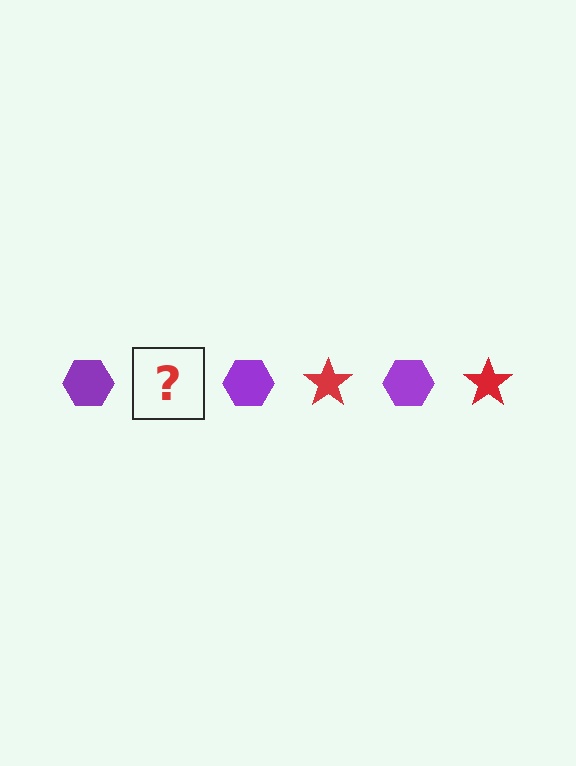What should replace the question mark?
The question mark should be replaced with a red star.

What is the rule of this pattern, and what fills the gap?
The rule is that the pattern alternates between purple hexagon and red star. The gap should be filled with a red star.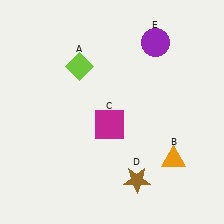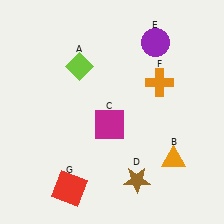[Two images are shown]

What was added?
An orange cross (F), a red square (G) were added in Image 2.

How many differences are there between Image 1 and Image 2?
There are 2 differences between the two images.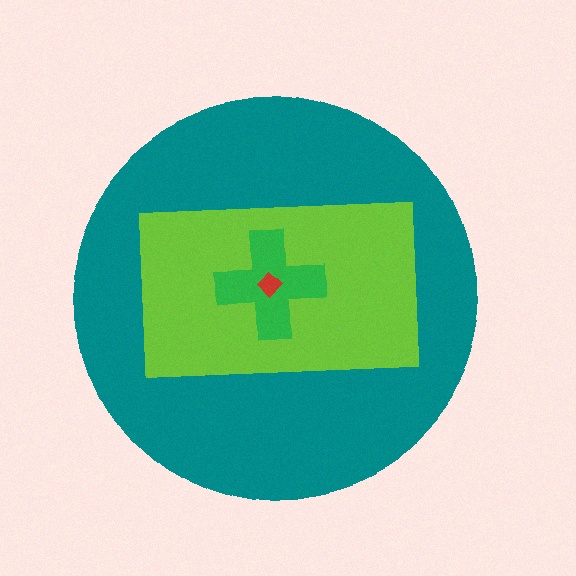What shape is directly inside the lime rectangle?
The green cross.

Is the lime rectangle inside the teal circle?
Yes.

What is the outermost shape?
The teal circle.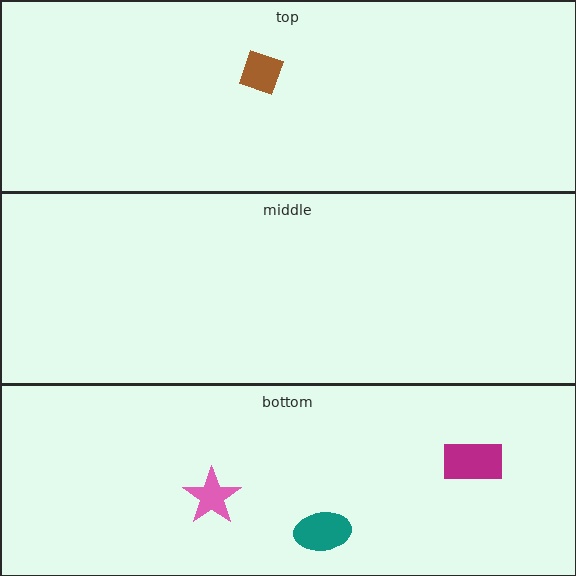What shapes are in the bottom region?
The magenta rectangle, the teal ellipse, the pink star.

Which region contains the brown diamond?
The top region.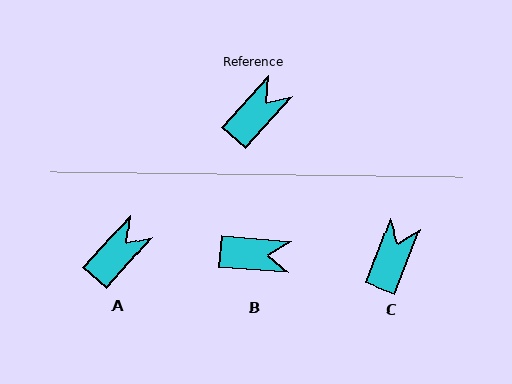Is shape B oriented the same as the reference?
No, it is off by about 53 degrees.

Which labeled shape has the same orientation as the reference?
A.